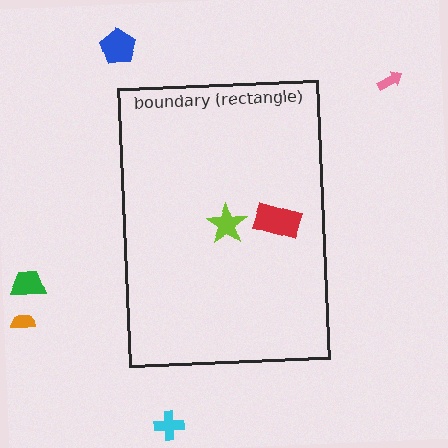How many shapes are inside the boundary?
2 inside, 5 outside.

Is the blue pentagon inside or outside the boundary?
Outside.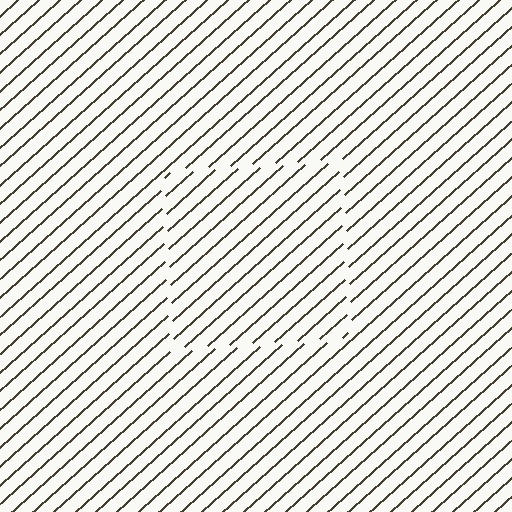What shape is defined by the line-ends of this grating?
An illusory square. The interior of the shape contains the same grating, shifted by half a period — the contour is defined by the phase discontinuity where line-ends from the inner and outer gratings abut.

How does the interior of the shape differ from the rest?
The interior of the shape contains the same grating, shifted by half a period — the contour is defined by the phase discontinuity where line-ends from the inner and outer gratings abut.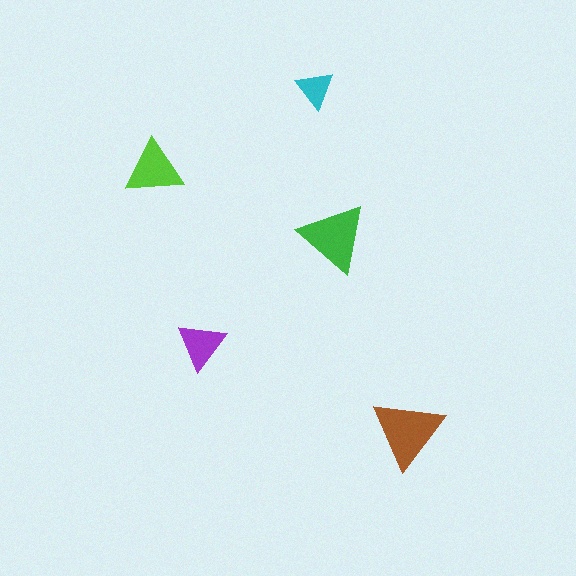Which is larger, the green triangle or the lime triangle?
The green one.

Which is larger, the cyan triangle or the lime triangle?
The lime one.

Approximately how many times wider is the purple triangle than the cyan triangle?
About 1.5 times wider.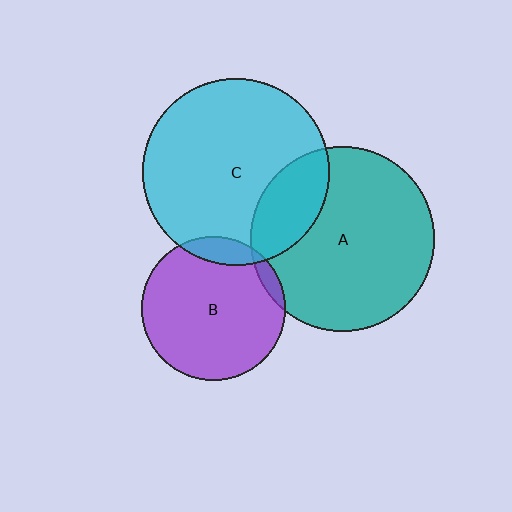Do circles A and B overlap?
Yes.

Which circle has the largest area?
Circle C (cyan).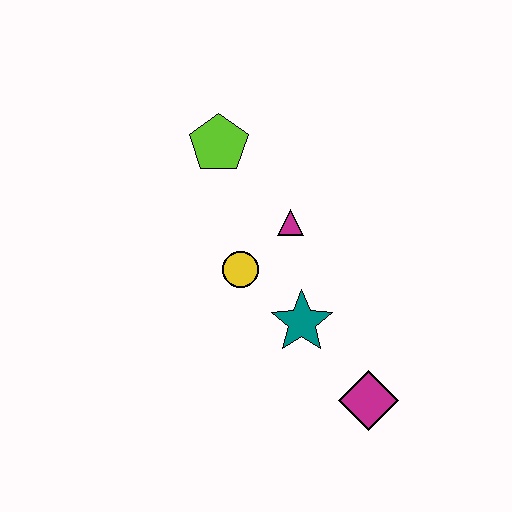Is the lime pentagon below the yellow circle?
No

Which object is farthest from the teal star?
The lime pentagon is farthest from the teal star.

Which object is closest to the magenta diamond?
The teal star is closest to the magenta diamond.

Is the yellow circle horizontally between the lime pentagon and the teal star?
Yes